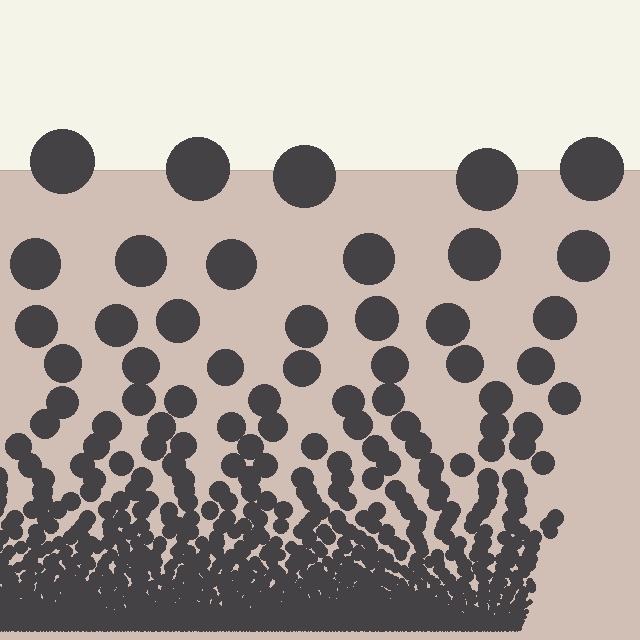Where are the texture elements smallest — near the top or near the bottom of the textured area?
Near the bottom.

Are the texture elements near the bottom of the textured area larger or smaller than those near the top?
Smaller. The gradient is inverted — elements near the bottom are smaller and denser.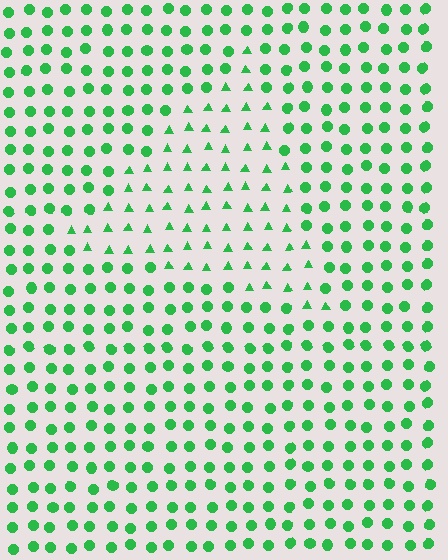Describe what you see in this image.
The image is filled with small green elements arranged in a uniform grid. A triangle-shaped region contains triangles, while the surrounding area contains circles. The boundary is defined purely by the change in element shape.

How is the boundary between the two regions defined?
The boundary is defined by a change in element shape: triangles inside vs. circles outside. All elements share the same color and spacing.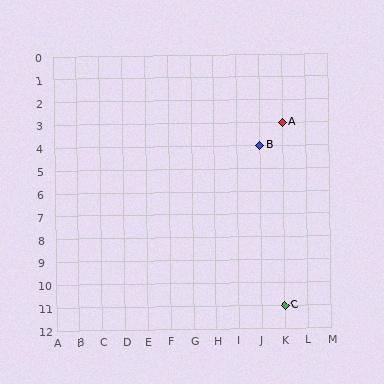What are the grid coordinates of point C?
Point C is at grid coordinates (K, 11).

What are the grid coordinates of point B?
Point B is at grid coordinates (J, 4).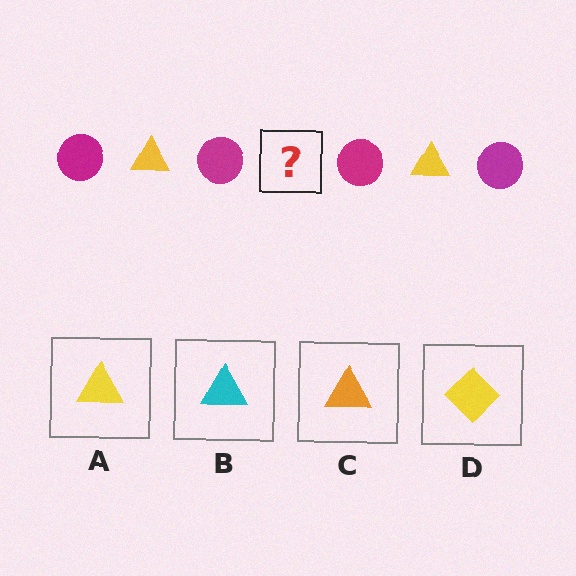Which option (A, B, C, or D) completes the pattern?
A.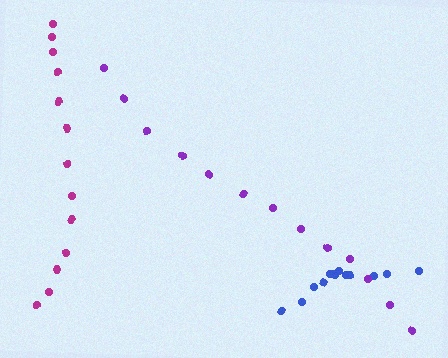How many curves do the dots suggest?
There are 3 distinct paths.